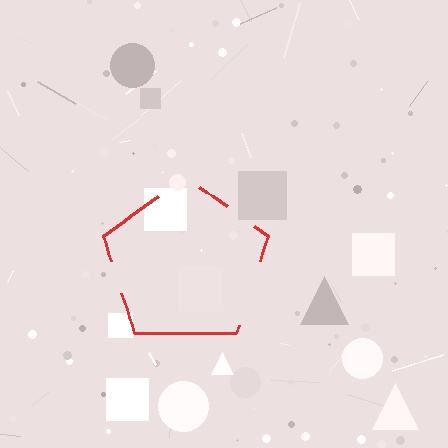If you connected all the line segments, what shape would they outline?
They would outline a pentagon.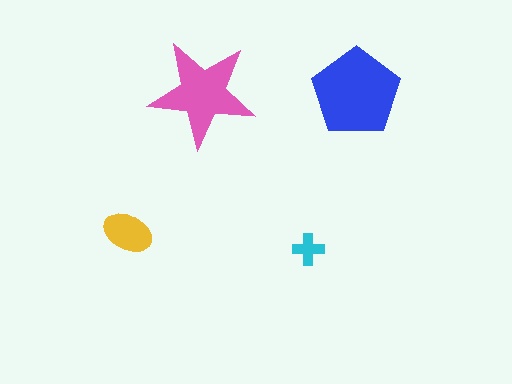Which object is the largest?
The blue pentagon.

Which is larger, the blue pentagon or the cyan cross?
The blue pentagon.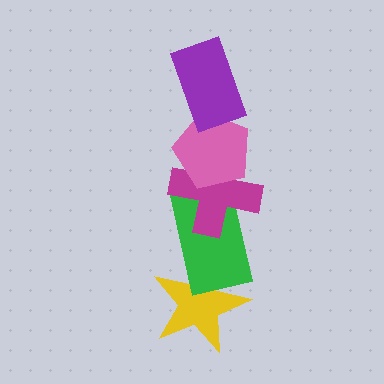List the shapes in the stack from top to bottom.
From top to bottom: the purple rectangle, the pink pentagon, the magenta cross, the green rectangle, the yellow star.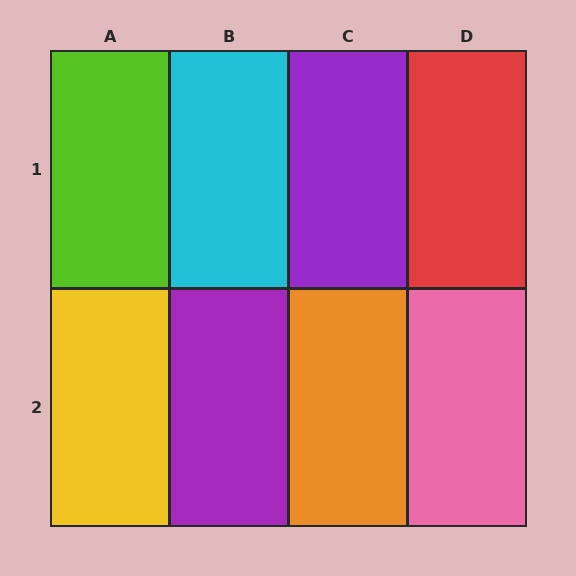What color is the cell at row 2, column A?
Yellow.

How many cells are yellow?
1 cell is yellow.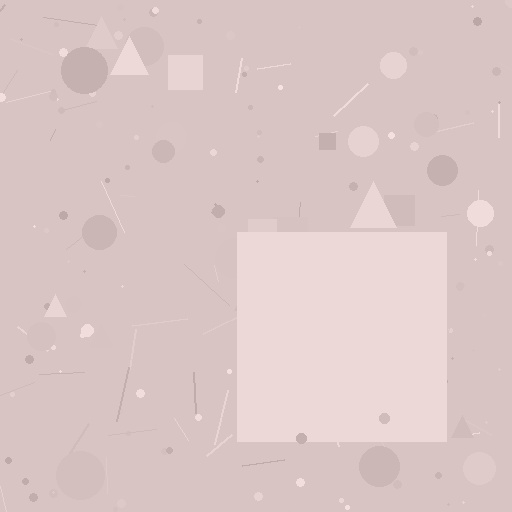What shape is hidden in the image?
A square is hidden in the image.